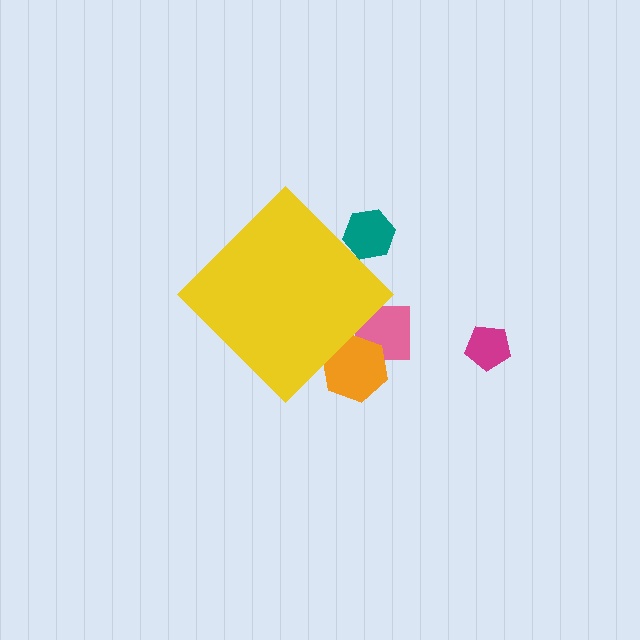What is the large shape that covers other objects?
A yellow diamond.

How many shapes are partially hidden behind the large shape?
3 shapes are partially hidden.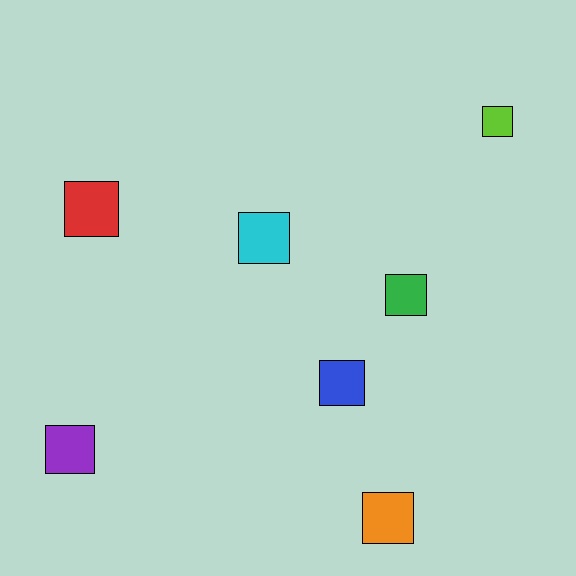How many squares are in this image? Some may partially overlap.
There are 7 squares.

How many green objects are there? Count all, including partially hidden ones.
There is 1 green object.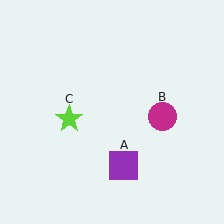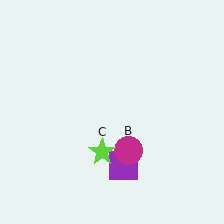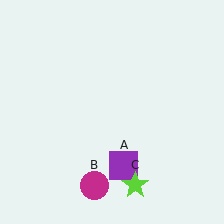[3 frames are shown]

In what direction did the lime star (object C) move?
The lime star (object C) moved down and to the right.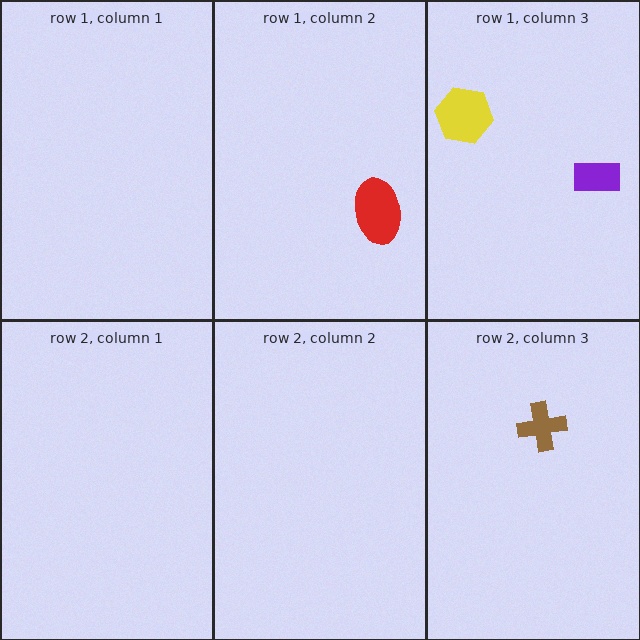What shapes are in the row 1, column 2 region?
The red ellipse.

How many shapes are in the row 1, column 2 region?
1.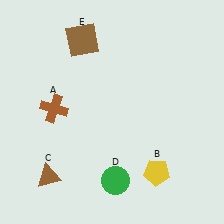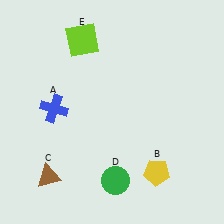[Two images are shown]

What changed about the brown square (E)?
In Image 1, E is brown. In Image 2, it changed to lime.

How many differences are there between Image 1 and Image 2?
There are 2 differences between the two images.